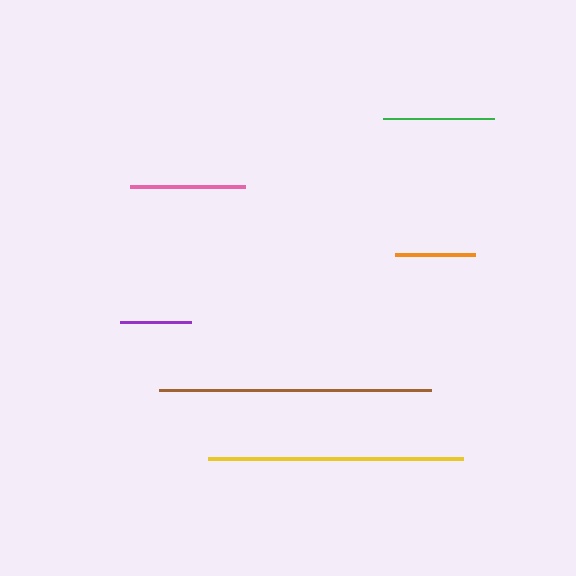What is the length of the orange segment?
The orange segment is approximately 81 pixels long.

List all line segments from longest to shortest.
From longest to shortest: brown, yellow, pink, green, orange, purple.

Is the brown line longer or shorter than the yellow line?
The brown line is longer than the yellow line.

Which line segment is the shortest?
The purple line is the shortest at approximately 71 pixels.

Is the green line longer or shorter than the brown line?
The brown line is longer than the green line.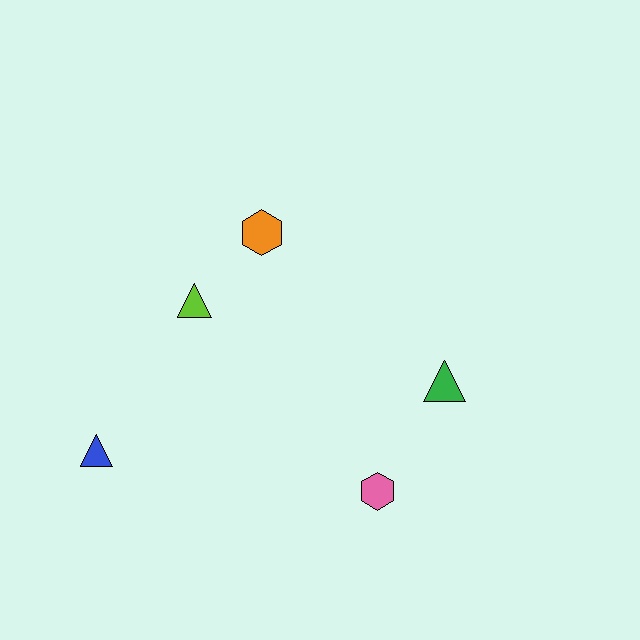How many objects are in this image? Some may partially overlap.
There are 5 objects.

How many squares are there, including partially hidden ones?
There are no squares.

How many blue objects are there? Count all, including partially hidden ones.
There is 1 blue object.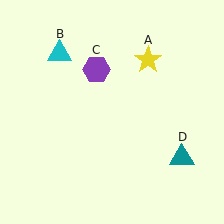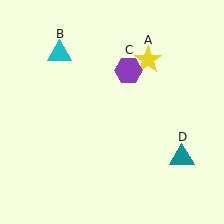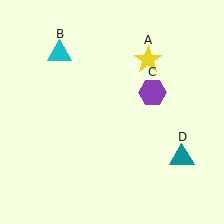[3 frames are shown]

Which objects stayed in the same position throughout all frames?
Yellow star (object A) and cyan triangle (object B) and teal triangle (object D) remained stationary.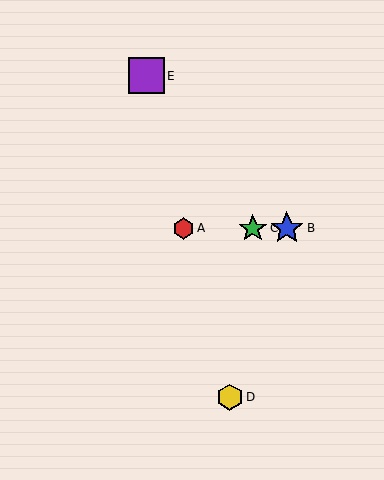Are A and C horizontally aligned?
Yes, both are at y≈228.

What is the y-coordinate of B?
Object B is at y≈228.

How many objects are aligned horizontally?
3 objects (A, B, C) are aligned horizontally.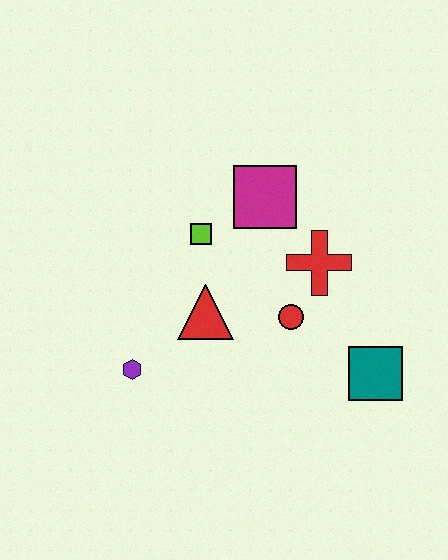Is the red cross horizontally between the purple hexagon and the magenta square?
No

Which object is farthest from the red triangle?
The teal square is farthest from the red triangle.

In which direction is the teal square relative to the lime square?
The teal square is to the right of the lime square.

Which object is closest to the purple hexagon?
The red triangle is closest to the purple hexagon.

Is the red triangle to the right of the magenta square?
No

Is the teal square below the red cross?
Yes